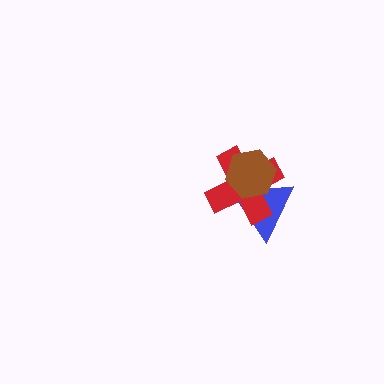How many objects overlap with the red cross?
2 objects overlap with the red cross.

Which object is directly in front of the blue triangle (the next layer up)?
The red cross is directly in front of the blue triangle.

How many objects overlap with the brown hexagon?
2 objects overlap with the brown hexagon.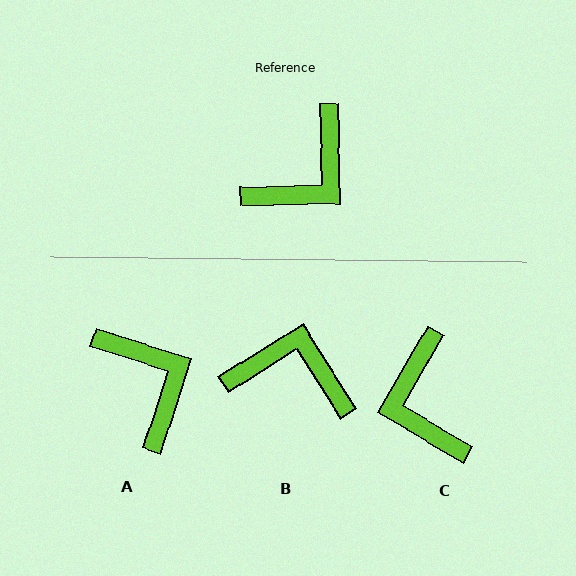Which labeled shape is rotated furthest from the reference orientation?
C, about 122 degrees away.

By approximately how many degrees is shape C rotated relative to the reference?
Approximately 122 degrees clockwise.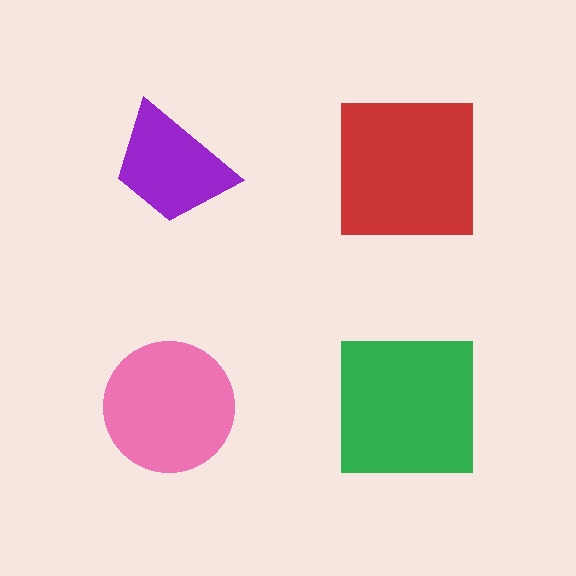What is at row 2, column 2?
A green square.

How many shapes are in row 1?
2 shapes.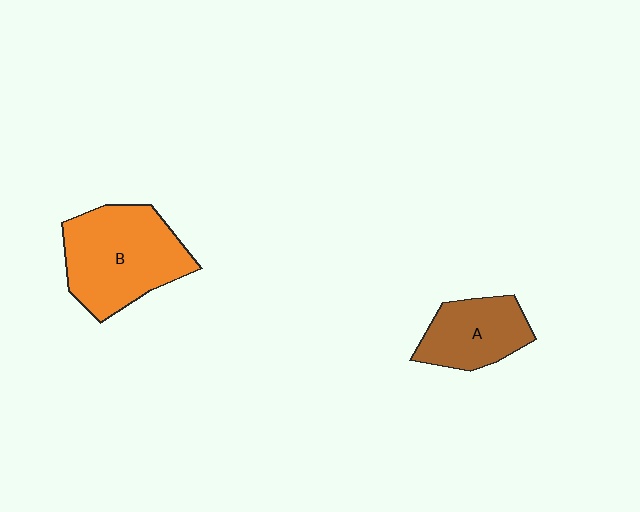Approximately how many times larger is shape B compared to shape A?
Approximately 1.6 times.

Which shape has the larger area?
Shape B (orange).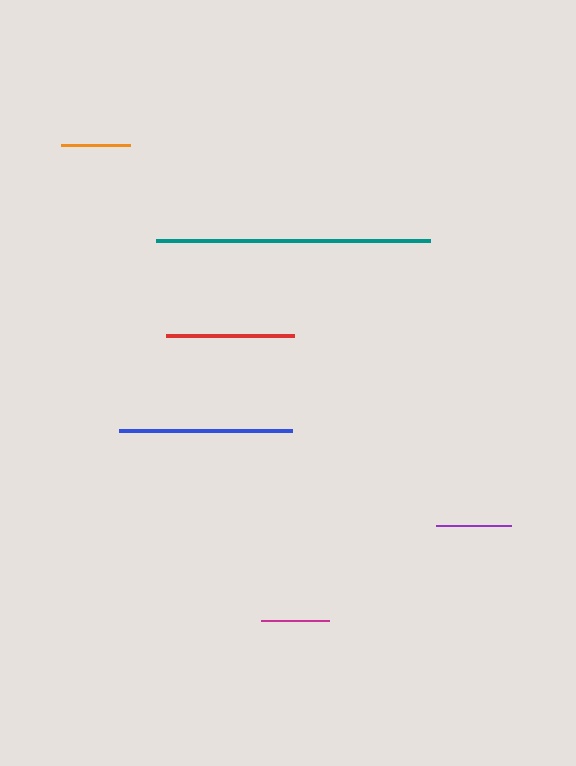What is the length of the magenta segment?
The magenta segment is approximately 67 pixels long.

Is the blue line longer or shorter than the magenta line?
The blue line is longer than the magenta line.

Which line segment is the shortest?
The magenta line is the shortest at approximately 67 pixels.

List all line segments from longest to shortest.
From longest to shortest: teal, blue, red, purple, orange, magenta.